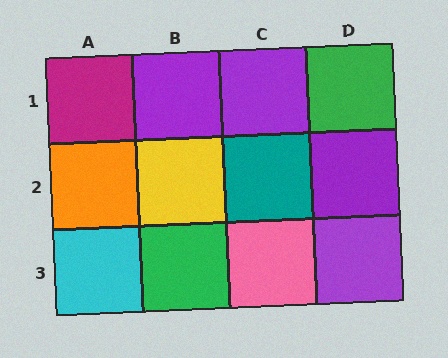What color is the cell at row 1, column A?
Magenta.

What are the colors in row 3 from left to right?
Cyan, green, pink, purple.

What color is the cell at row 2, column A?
Orange.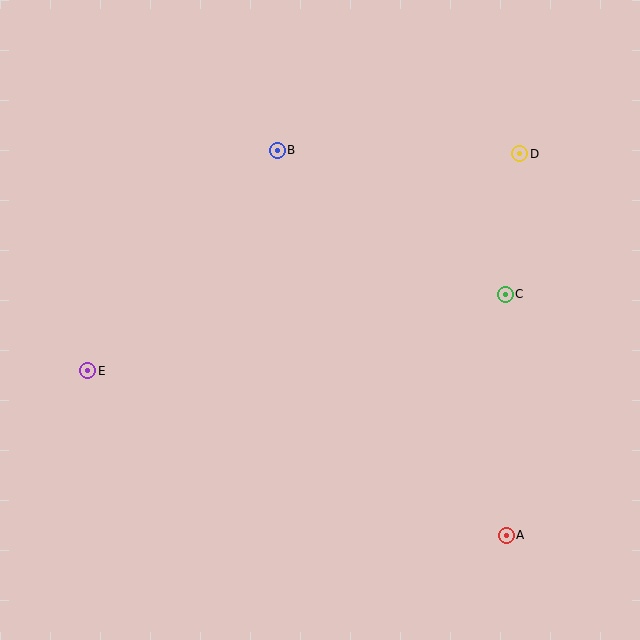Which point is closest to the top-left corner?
Point B is closest to the top-left corner.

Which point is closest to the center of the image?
Point B at (277, 150) is closest to the center.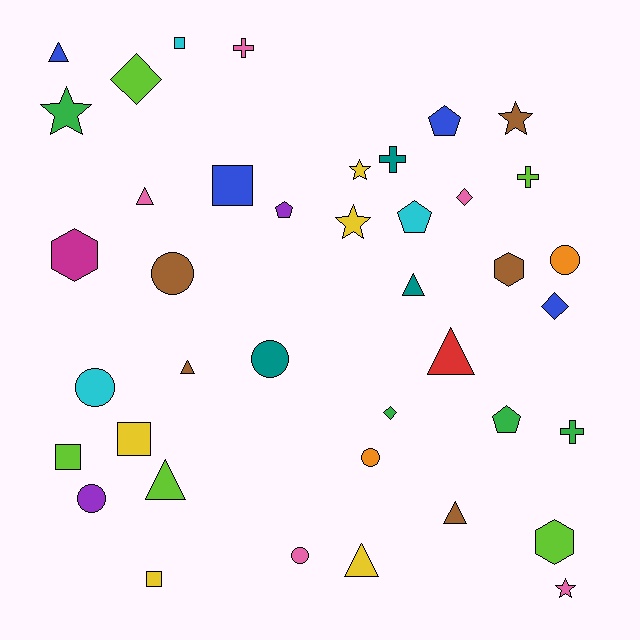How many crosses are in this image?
There are 4 crosses.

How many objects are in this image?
There are 40 objects.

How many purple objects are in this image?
There are 2 purple objects.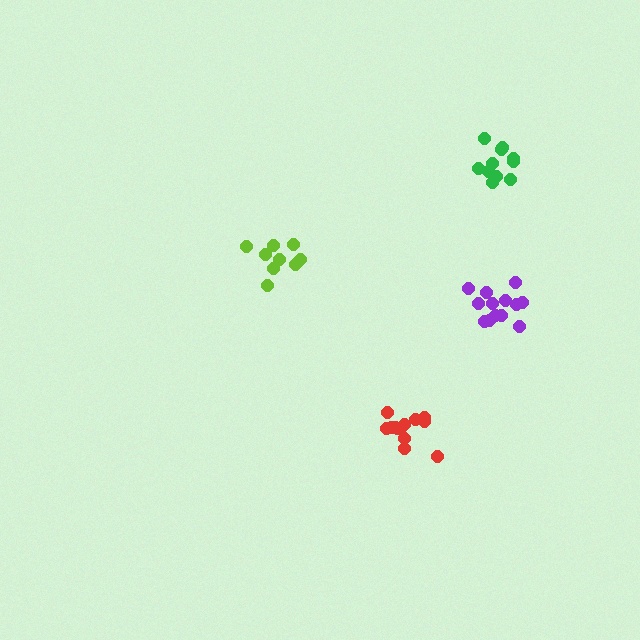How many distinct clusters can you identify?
There are 4 distinct clusters.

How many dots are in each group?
Group 1: 9 dots, Group 2: 13 dots, Group 3: 14 dots, Group 4: 11 dots (47 total).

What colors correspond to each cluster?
The clusters are colored: lime, purple, red, green.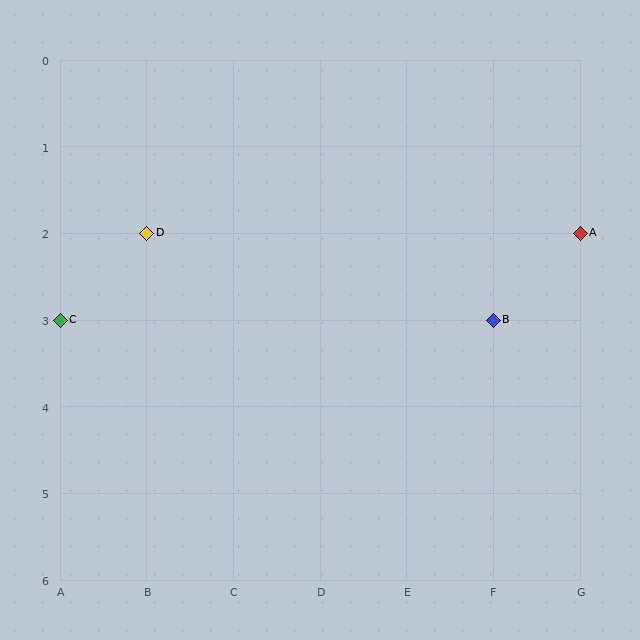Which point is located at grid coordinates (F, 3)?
Point B is at (F, 3).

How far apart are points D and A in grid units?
Points D and A are 5 columns apart.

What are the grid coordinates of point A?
Point A is at grid coordinates (G, 2).